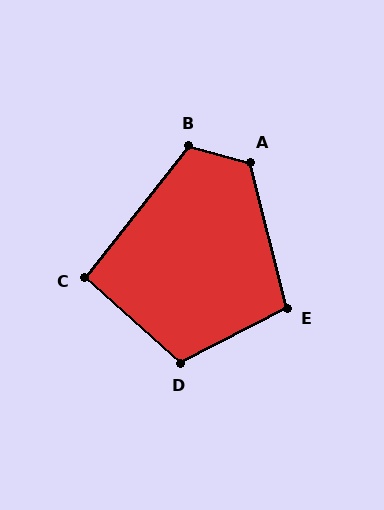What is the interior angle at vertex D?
Approximately 110 degrees (obtuse).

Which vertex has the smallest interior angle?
C, at approximately 94 degrees.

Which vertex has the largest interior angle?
A, at approximately 119 degrees.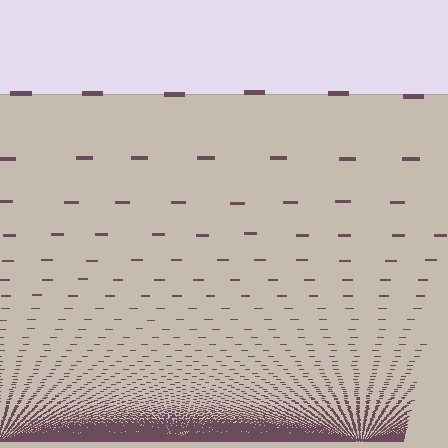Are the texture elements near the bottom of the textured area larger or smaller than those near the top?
Smaller. The gradient is inverted — elements near the bottom are smaller and denser.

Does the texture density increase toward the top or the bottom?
Density increases toward the bottom.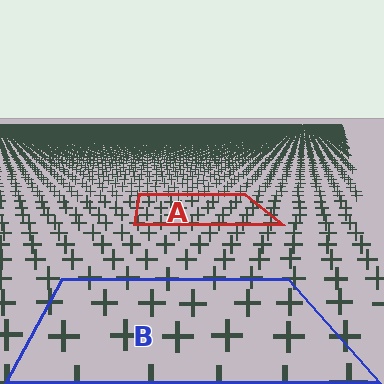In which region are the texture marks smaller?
The texture marks are smaller in region A, because it is farther away.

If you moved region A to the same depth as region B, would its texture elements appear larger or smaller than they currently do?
They would appear larger. At a closer depth, the same texture elements are projected at a bigger on-screen size.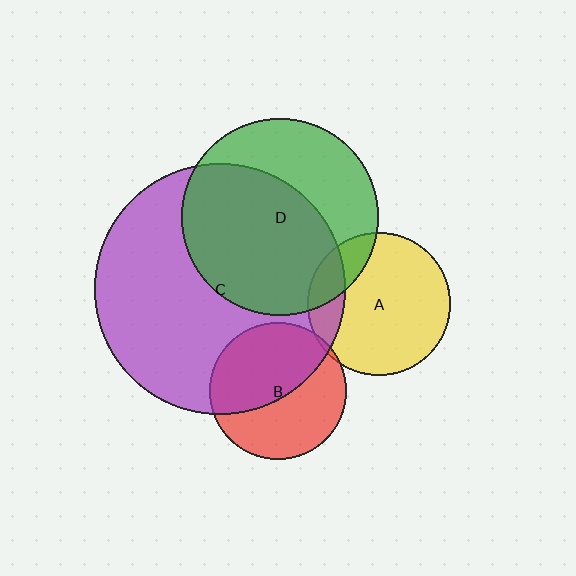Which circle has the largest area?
Circle C (purple).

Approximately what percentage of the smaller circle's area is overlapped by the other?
Approximately 60%.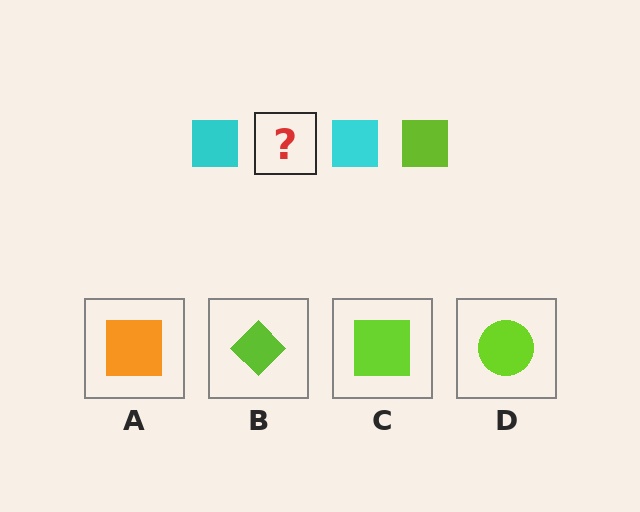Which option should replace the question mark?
Option C.